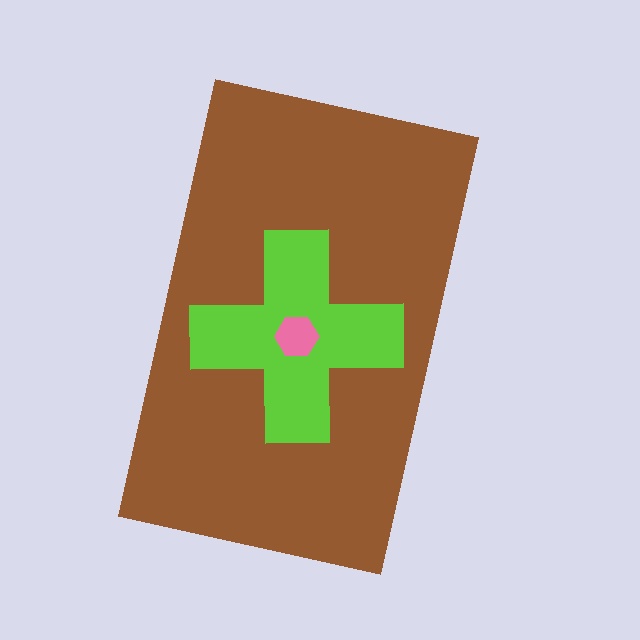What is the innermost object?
The pink hexagon.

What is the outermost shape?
The brown rectangle.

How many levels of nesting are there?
3.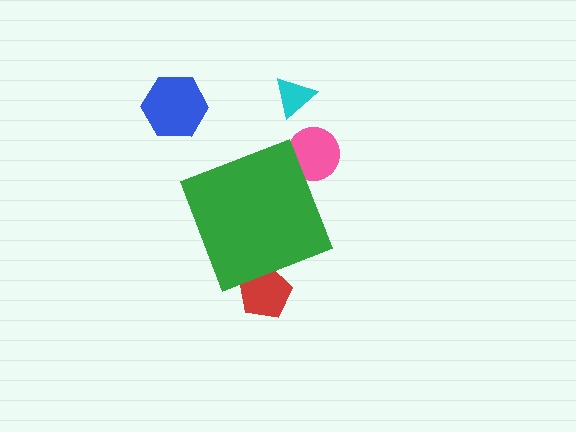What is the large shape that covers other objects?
A green diamond.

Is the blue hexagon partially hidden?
No, the blue hexagon is fully visible.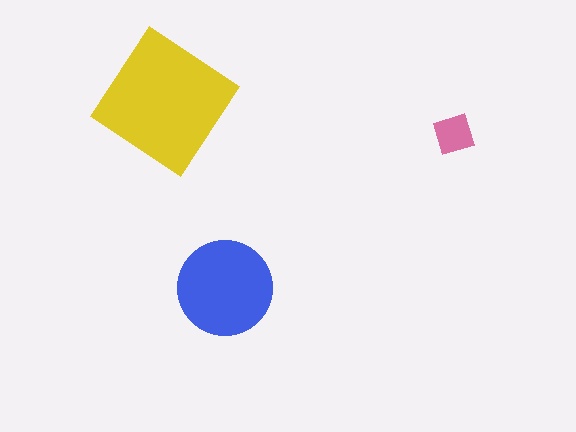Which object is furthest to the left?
The yellow diamond is leftmost.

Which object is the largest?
The yellow diamond.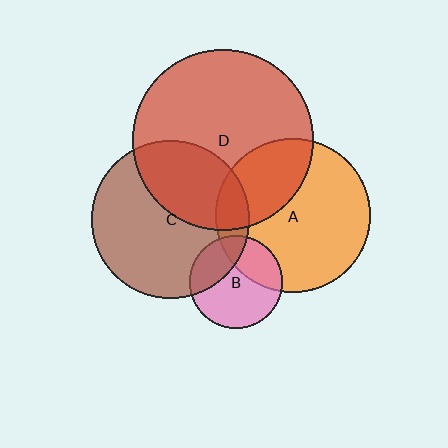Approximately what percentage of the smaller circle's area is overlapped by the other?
Approximately 10%.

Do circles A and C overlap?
Yes.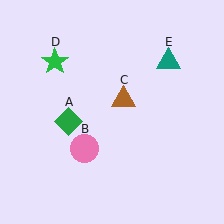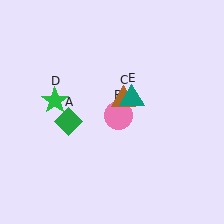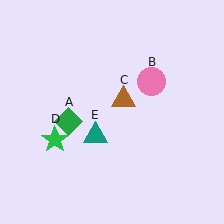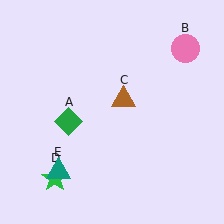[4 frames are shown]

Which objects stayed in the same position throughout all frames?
Green diamond (object A) and brown triangle (object C) remained stationary.